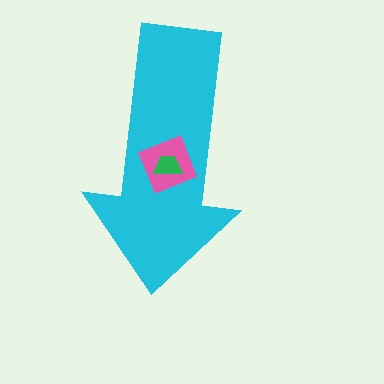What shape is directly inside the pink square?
The green trapezoid.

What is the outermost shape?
The cyan arrow.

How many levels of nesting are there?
3.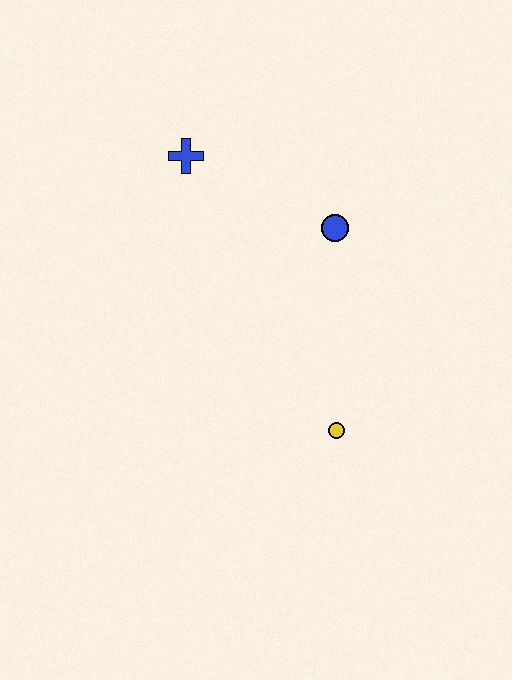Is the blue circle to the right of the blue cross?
Yes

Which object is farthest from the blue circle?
The yellow circle is farthest from the blue circle.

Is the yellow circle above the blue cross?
No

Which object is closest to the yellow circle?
The blue circle is closest to the yellow circle.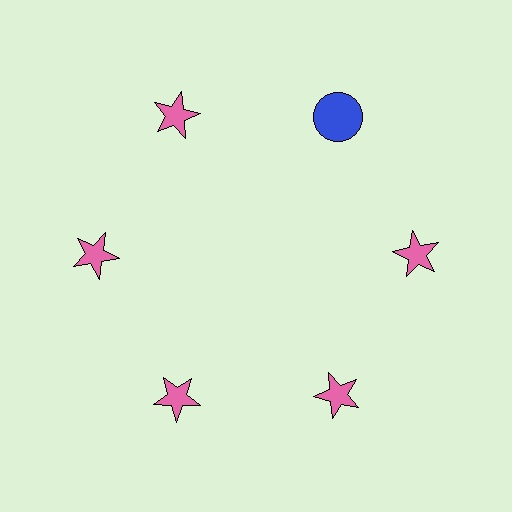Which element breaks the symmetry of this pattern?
The blue circle at roughly the 1 o'clock position breaks the symmetry. All other shapes are pink stars.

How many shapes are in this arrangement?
There are 6 shapes arranged in a ring pattern.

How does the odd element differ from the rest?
It differs in both color (blue instead of pink) and shape (circle instead of star).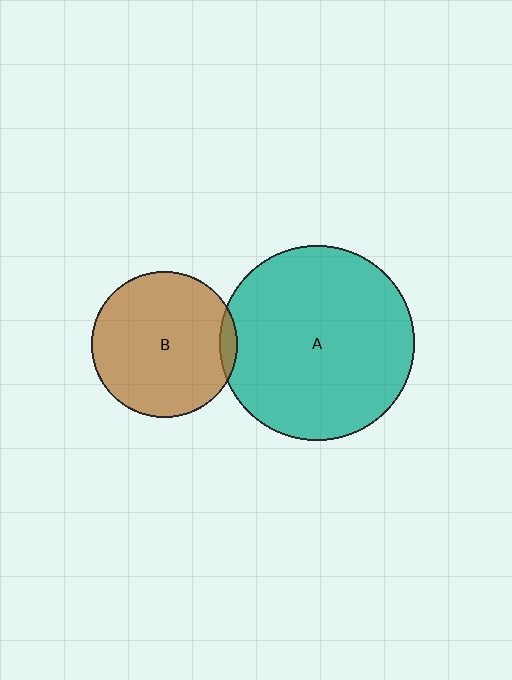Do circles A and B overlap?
Yes.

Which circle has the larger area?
Circle A (teal).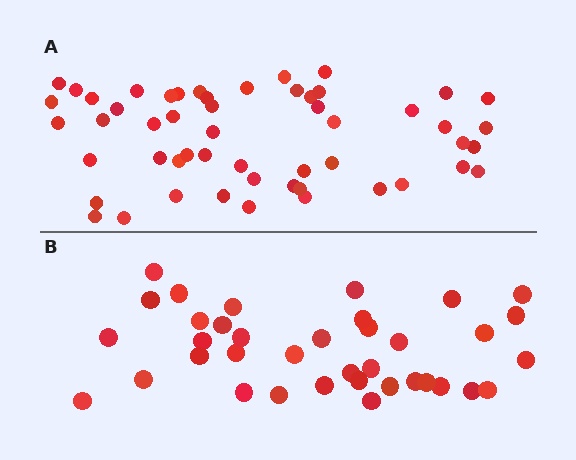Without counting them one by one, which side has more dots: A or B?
Region A (the top region) has more dots.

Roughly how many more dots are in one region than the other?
Region A has approximately 15 more dots than region B.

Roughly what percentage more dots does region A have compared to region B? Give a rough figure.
About 45% more.